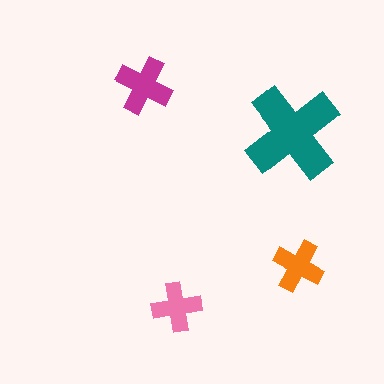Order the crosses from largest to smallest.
the teal one, the magenta one, the orange one, the pink one.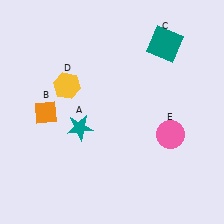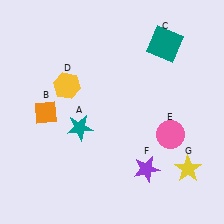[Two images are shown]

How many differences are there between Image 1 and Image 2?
There are 2 differences between the two images.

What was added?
A purple star (F), a yellow star (G) were added in Image 2.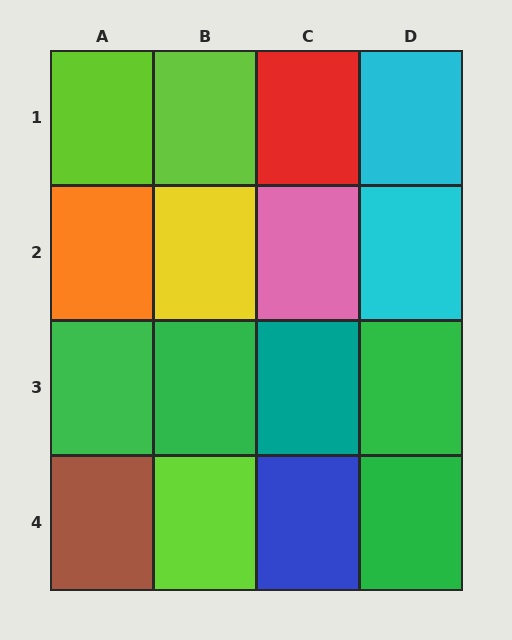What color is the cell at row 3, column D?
Green.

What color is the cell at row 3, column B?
Green.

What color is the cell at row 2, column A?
Orange.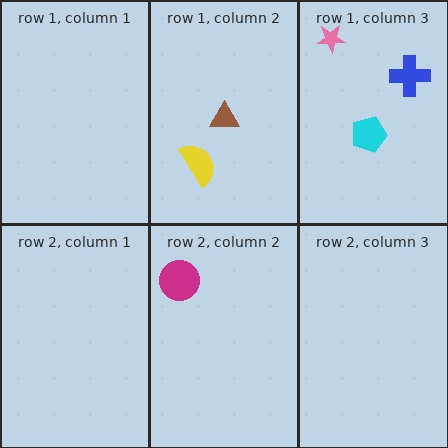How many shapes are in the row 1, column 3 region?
3.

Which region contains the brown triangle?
The row 1, column 2 region.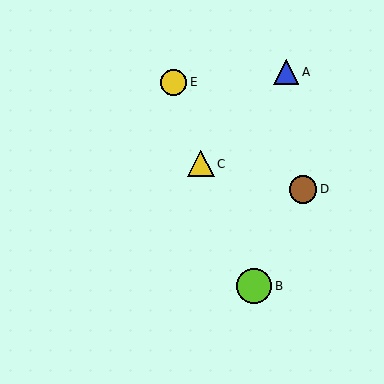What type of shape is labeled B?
Shape B is a lime circle.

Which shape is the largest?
The lime circle (labeled B) is the largest.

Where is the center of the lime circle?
The center of the lime circle is at (254, 286).